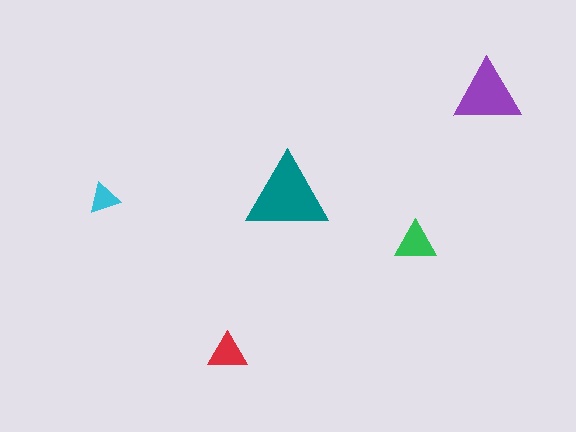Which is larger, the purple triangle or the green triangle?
The purple one.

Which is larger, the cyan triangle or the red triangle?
The red one.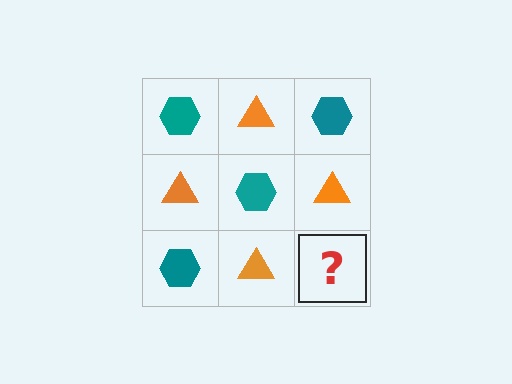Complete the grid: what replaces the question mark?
The question mark should be replaced with a teal hexagon.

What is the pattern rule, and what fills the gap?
The rule is that it alternates teal hexagon and orange triangle in a checkerboard pattern. The gap should be filled with a teal hexagon.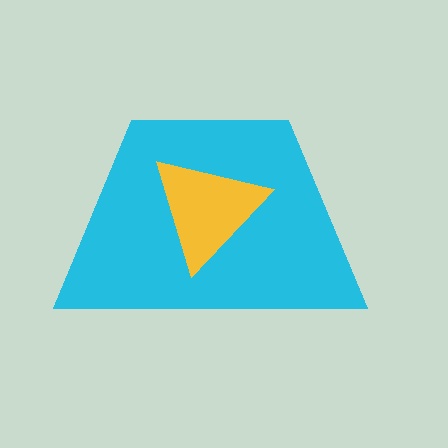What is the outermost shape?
The cyan trapezoid.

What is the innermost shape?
The yellow triangle.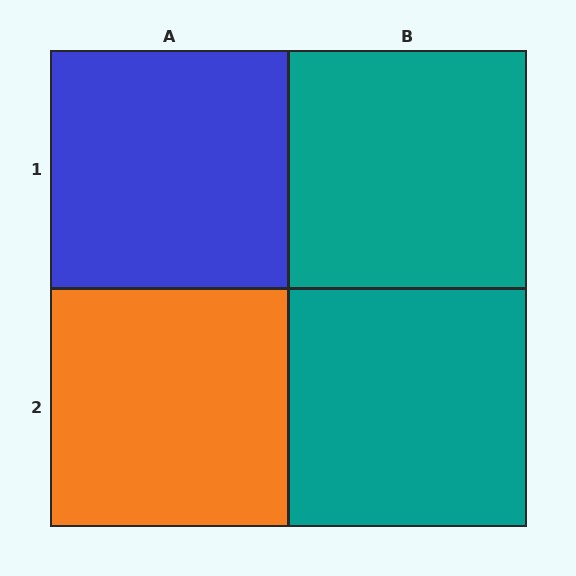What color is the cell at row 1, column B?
Teal.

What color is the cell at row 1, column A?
Blue.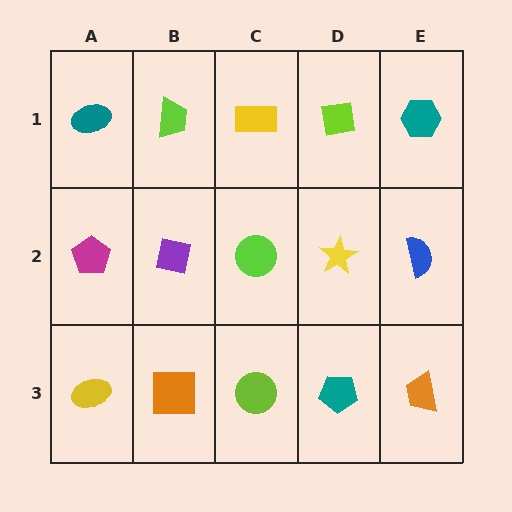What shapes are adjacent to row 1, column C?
A lime circle (row 2, column C), a lime trapezoid (row 1, column B), a lime square (row 1, column D).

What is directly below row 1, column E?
A blue semicircle.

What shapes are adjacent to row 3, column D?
A yellow star (row 2, column D), a lime circle (row 3, column C), an orange trapezoid (row 3, column E).